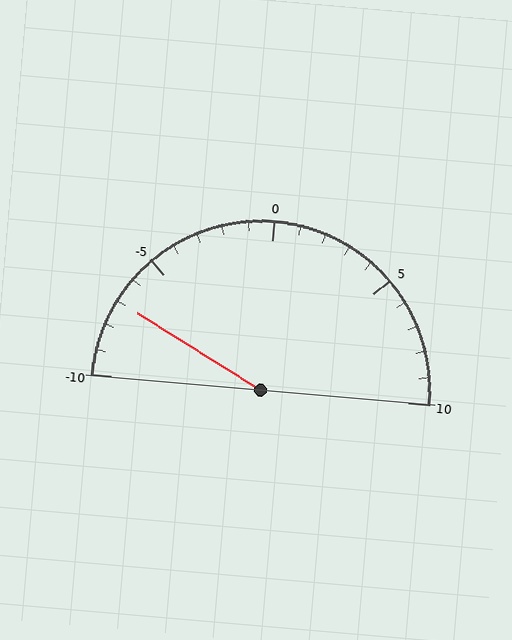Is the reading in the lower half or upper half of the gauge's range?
The reading is in the lower half of the range (-10 to 10).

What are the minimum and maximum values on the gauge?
The gauge ranges from -10 to 10.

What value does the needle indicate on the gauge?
The needle indicates approximately -7.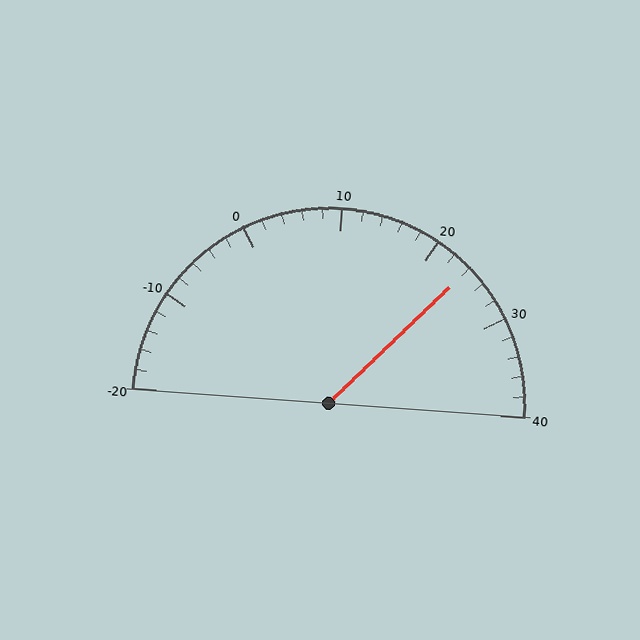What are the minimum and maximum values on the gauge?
The gauge ranges from -20 to 40.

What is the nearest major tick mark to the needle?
The nearest major tick mark is 20.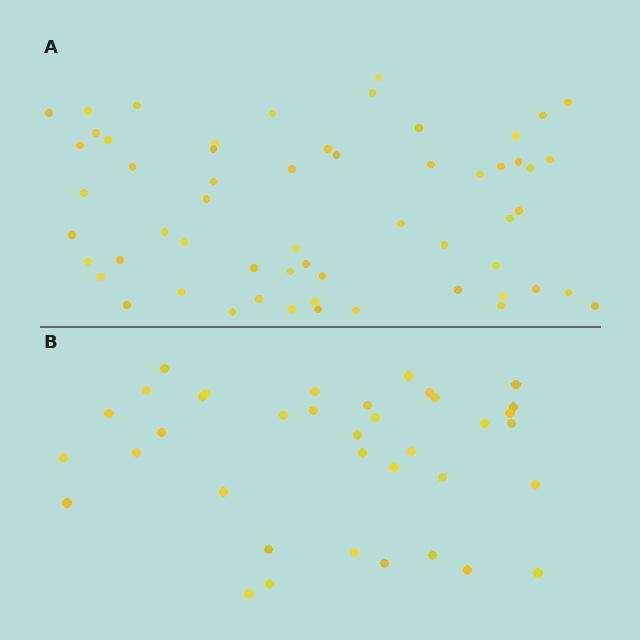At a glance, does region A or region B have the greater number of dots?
Region A (the top region) has more dots.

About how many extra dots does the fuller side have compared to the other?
Region A has approximately 20 more dots than region B.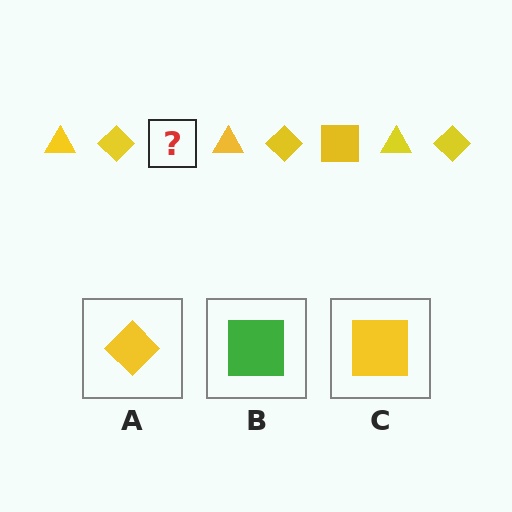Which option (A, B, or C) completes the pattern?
C.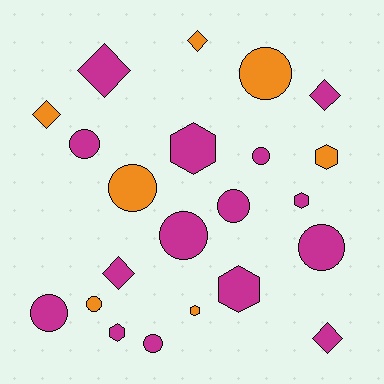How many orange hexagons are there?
There are 2 orange hexagons.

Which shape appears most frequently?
Circle, with 10 objects.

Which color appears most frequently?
Magenta, with 15 objects.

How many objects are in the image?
There are 22 objects.